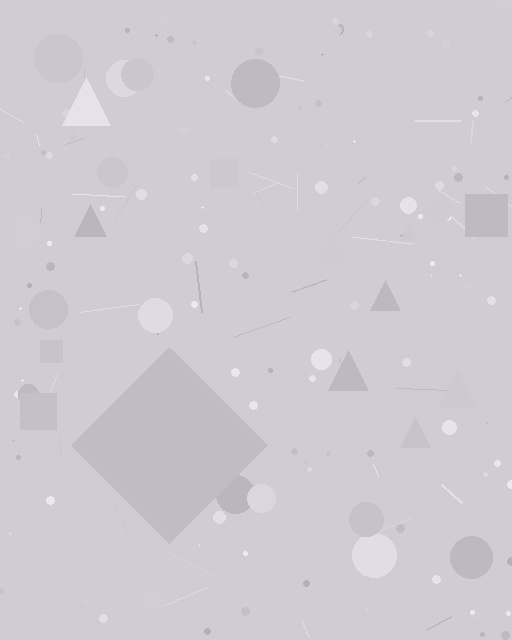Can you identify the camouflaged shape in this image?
The camouflaged shape is a diamond.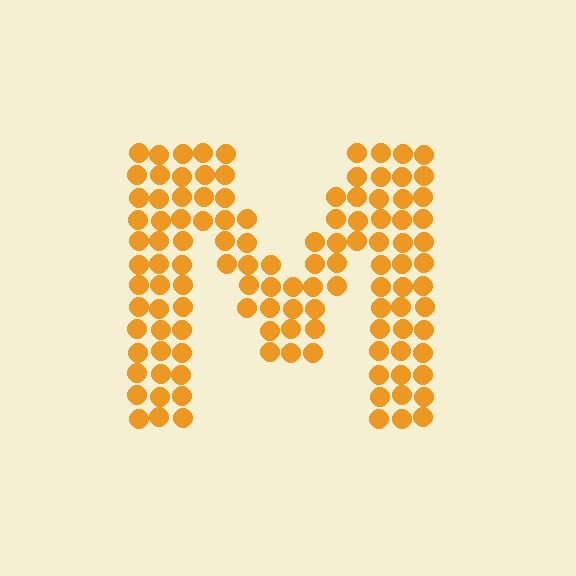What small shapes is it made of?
It is made of small circles.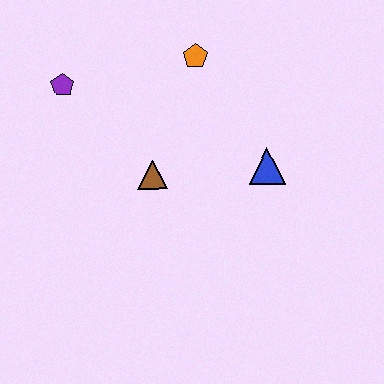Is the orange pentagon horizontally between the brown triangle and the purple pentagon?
No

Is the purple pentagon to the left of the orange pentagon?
Yes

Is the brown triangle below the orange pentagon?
Yes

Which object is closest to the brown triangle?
The blue triangle is closest to the brown triangle.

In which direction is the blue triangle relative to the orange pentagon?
The blue triangle is below the orange pentagon.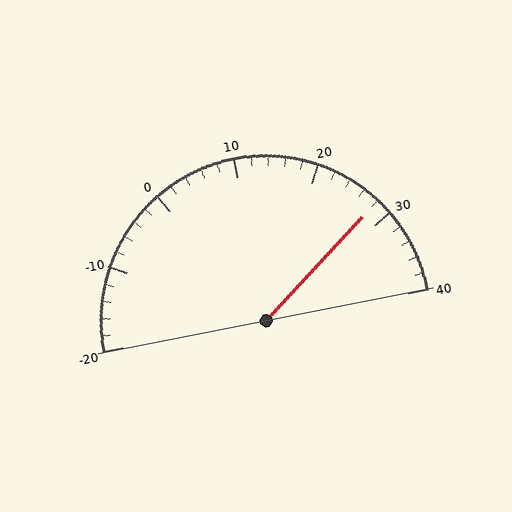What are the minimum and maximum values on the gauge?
The gauge ranges from -20 to 40.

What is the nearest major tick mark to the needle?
The nearest major tick mark is 30.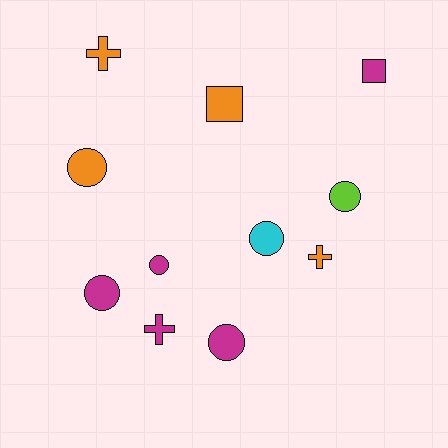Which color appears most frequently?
Magenta, with 5 objects.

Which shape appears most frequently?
Circle, with 6 objects.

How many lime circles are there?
There is 1 lime circle.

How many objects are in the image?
There are 11 objects.